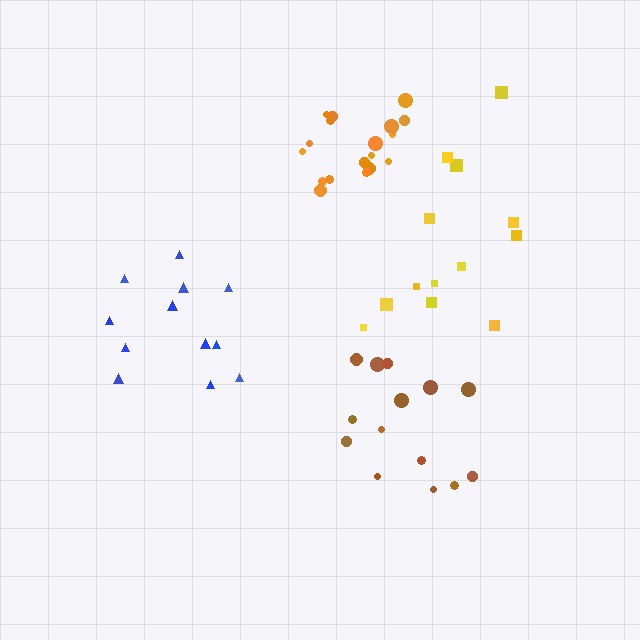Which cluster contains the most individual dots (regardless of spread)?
Orange (18).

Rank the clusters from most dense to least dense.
orange, brown, blue, yellow.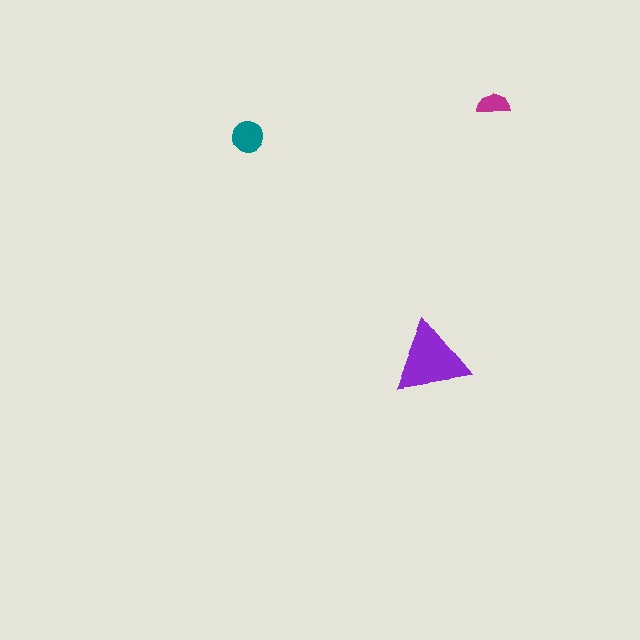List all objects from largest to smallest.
The purple triangle, the teal circle, the magenta semicircle.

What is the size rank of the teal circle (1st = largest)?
2nd.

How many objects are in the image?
There are 3 objects in the image.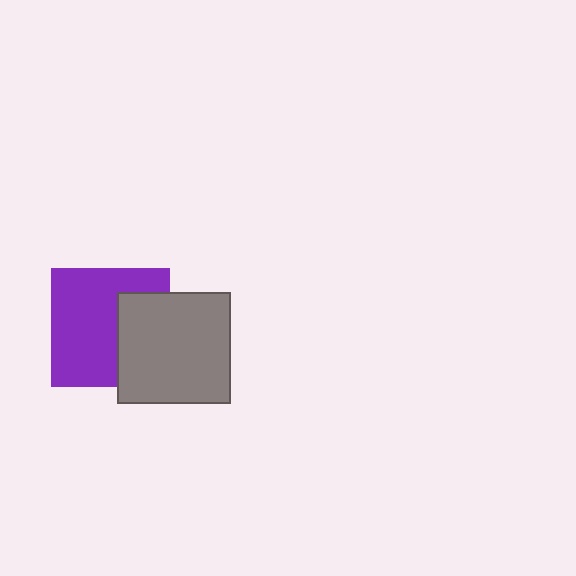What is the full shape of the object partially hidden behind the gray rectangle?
The partially hidden object is a purple square.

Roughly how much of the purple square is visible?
About half of it is visible (roughly 65%).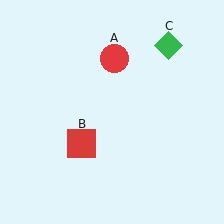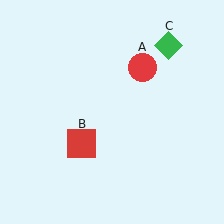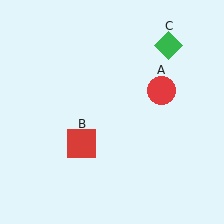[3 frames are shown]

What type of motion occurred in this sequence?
The red circle (object A) rotated clockwise around the center of the scene.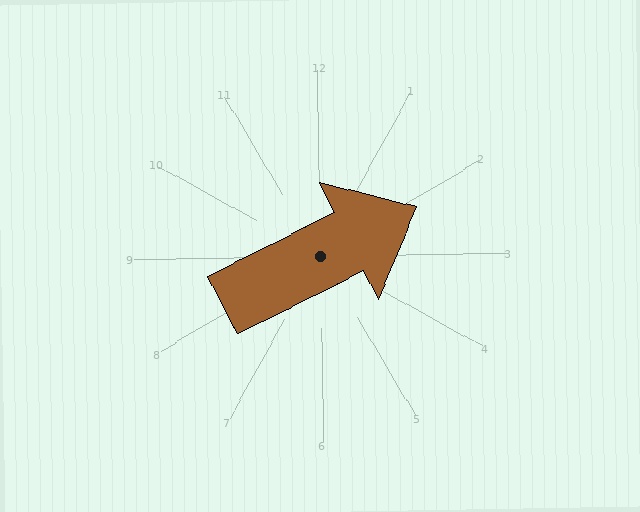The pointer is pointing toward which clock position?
Roughly 2 o'clock.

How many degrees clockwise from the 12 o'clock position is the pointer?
Approximately 64 degrees.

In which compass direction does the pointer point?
Northeast.